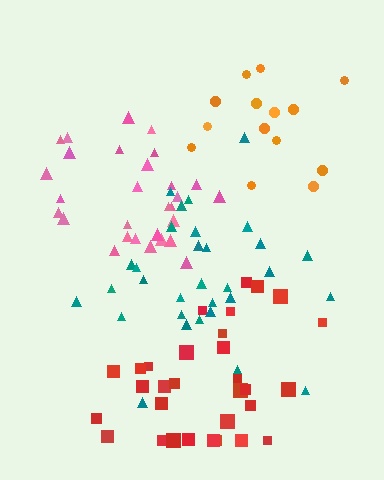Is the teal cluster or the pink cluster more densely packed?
Pink.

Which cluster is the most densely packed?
Pink.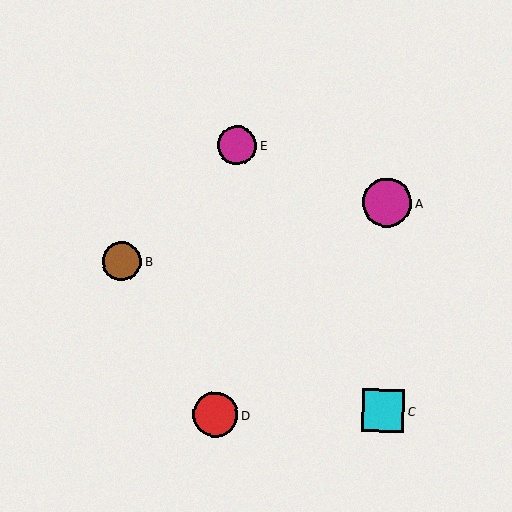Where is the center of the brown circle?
The center of the brown circle is at (122, 261).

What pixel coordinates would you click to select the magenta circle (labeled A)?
Click at (387, 203) to select the magenta circle A.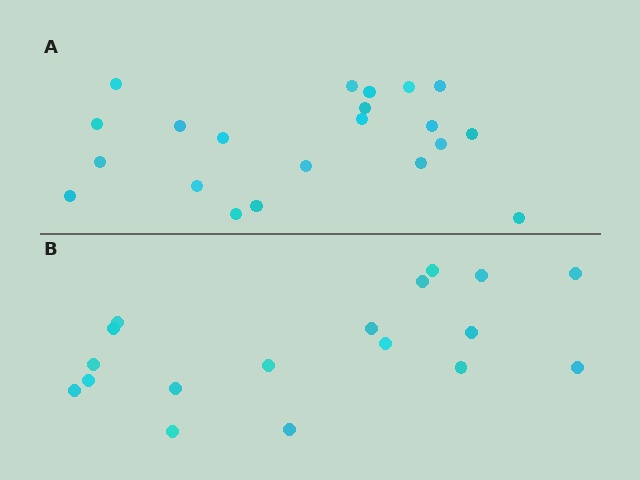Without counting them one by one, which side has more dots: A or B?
Region A (the top region) has more dots.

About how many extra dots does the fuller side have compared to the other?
Region A has just a few more — roughly 2 or 3 more dots than region B.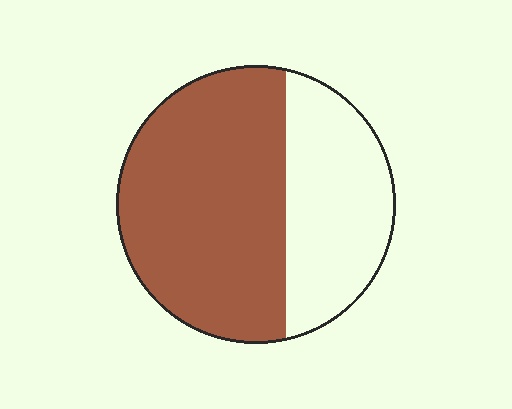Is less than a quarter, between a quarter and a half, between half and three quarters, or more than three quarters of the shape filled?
Between half and three quarters.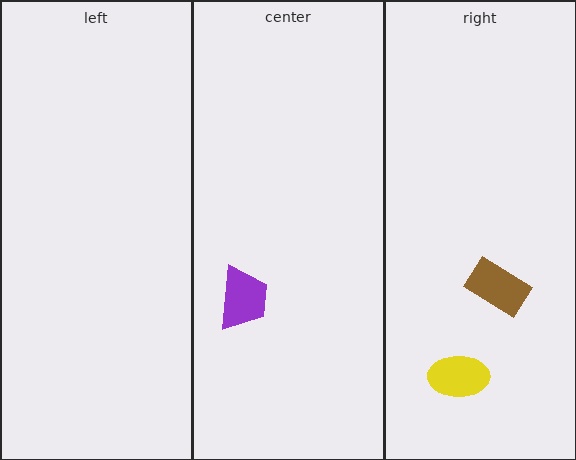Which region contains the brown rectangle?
The right region.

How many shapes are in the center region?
1.